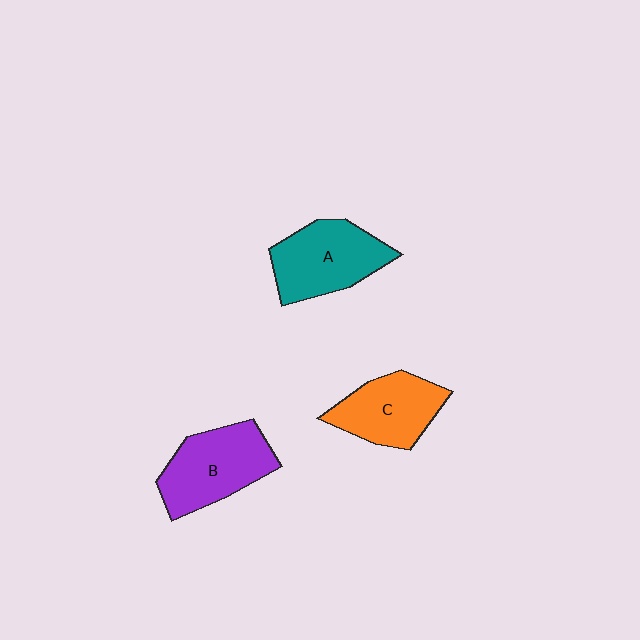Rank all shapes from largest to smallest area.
From largest to smallest: B (purple), A (teal), C (orange).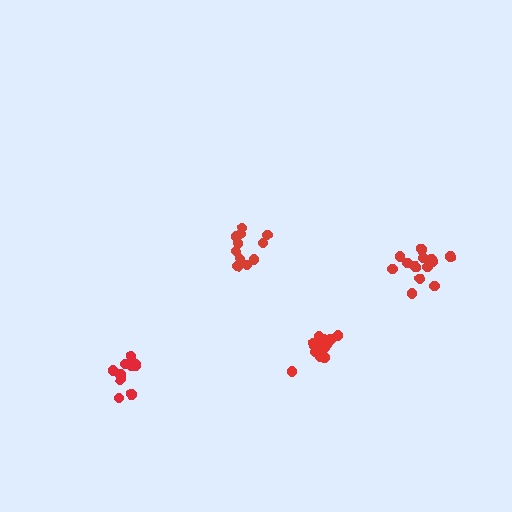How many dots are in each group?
Group 1: 11 dots, Group 2: 10 dots, Group 3: 15 dots, Group 4: 13 dots (49 total).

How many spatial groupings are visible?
There are 4 spatial groupings.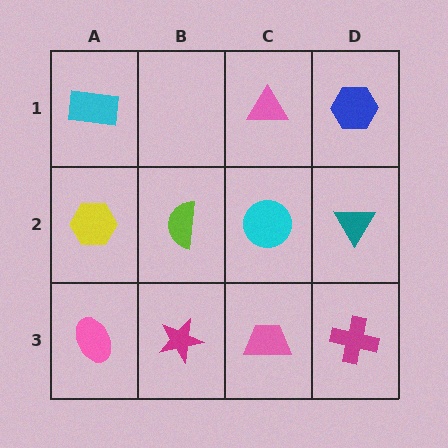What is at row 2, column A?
A yellow hexagon.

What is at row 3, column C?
A pink trapezoid.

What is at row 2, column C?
A cyan circle.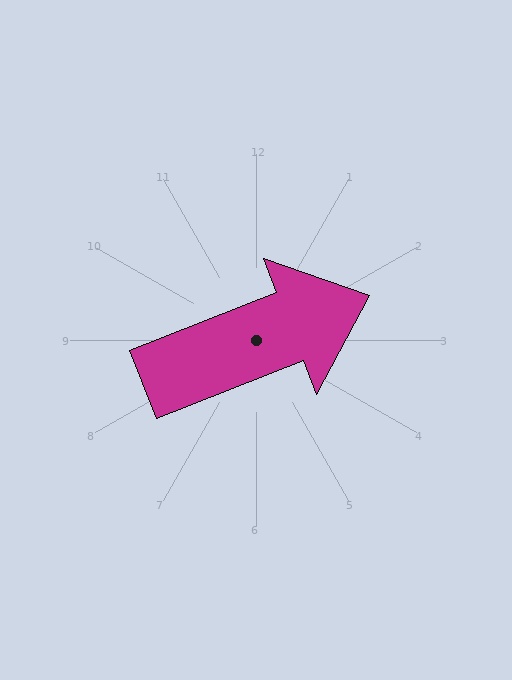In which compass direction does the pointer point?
East.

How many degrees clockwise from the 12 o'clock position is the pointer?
Approximately 68 degrees.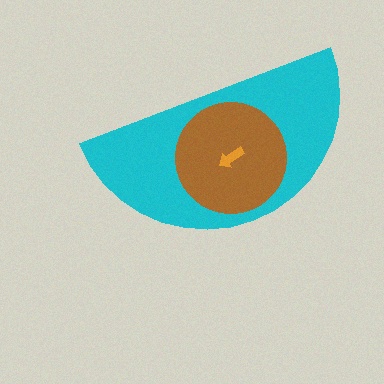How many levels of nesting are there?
3.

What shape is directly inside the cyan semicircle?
The brown circle.